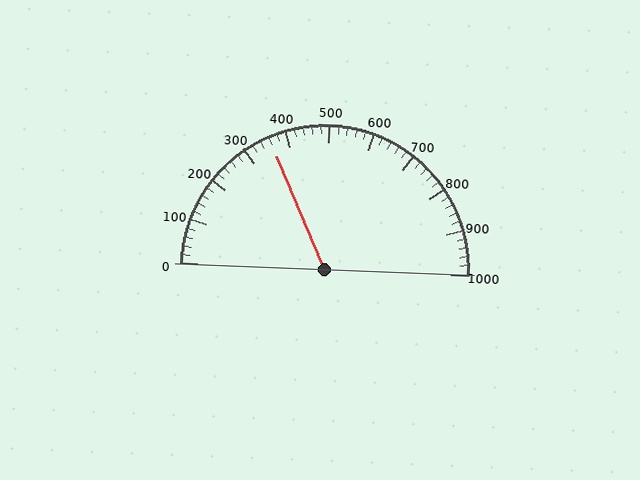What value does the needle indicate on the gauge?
The needle indicates approximately 360.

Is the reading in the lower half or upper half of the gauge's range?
The reading is in the lower half of the range (0 to 1000).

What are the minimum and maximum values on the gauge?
The gauge ranges from 0 to 1000.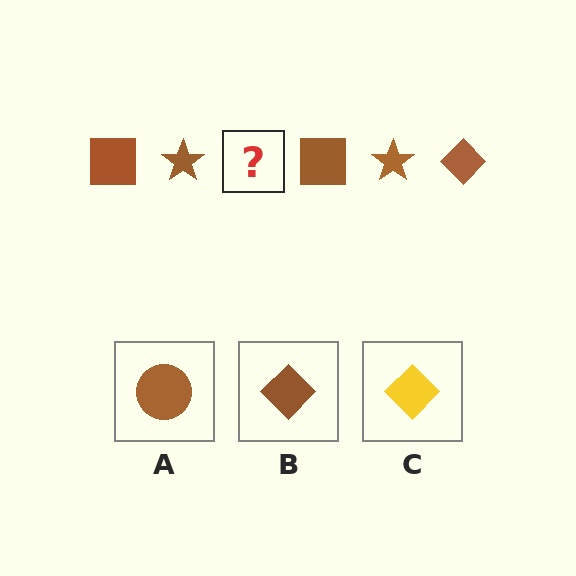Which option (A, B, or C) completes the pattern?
B.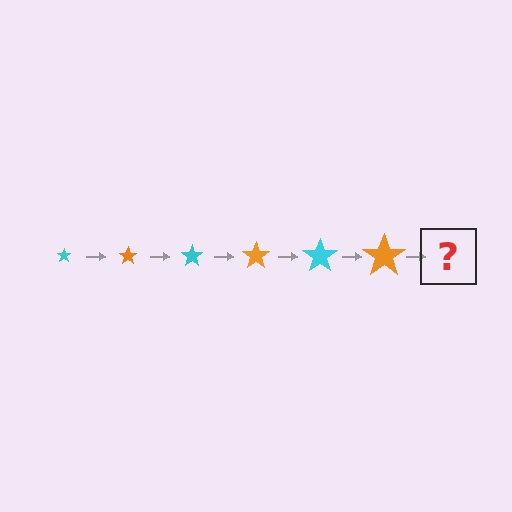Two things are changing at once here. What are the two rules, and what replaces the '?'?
The two rules are that the star grows larger each step and the color cycles through cyan and orange. The '?' should be a cyan star, larger than the previous one.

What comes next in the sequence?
The next element should be a cyan star, larger than the previous one.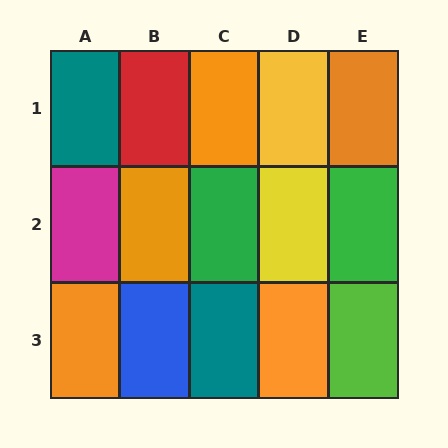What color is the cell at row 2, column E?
Green.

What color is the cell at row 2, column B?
Orange.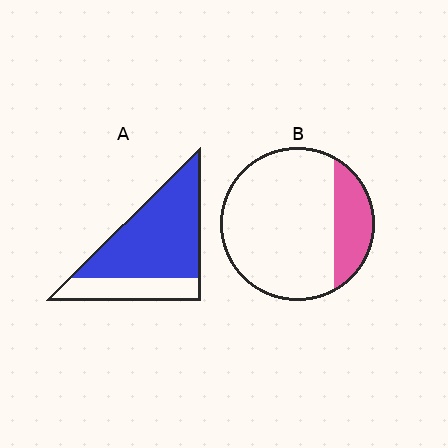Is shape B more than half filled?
No.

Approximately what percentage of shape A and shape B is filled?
A is approximately 70% and B is approximately 20%.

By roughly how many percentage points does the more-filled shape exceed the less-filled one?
By roughly 50 percentage points (A over B).